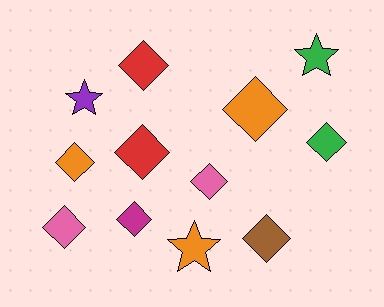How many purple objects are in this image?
There is 1 purple object.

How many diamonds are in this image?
There are 9 diamonds.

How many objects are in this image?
There are 12 objects.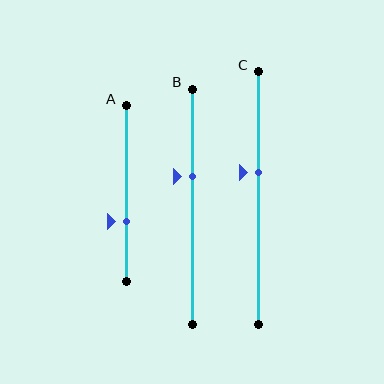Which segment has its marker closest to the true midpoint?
Segment C has its marker closest to the true midpoint.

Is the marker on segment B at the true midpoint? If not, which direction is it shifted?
No, the marker on segment B is shifted upward by about 13% of the segment length.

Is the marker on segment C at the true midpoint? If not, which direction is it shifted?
No, the marker on segment C is shifted upward by about 10% of the segment length.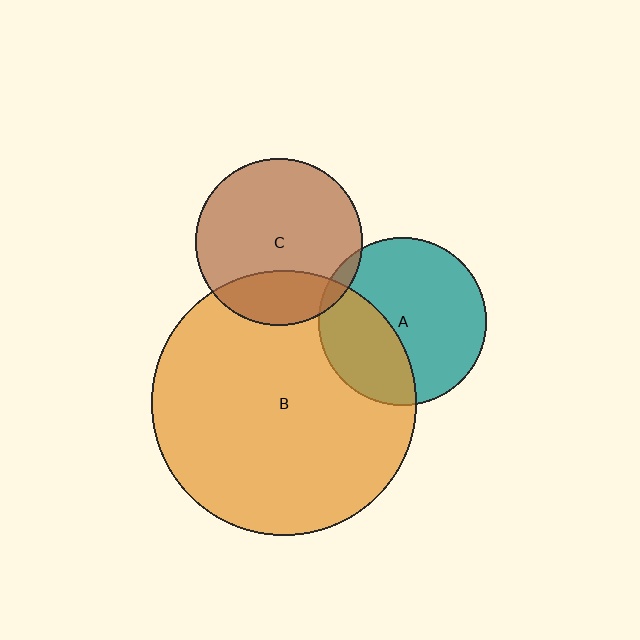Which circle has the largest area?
Circle B (orange).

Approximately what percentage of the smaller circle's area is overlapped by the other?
Approximately 5%.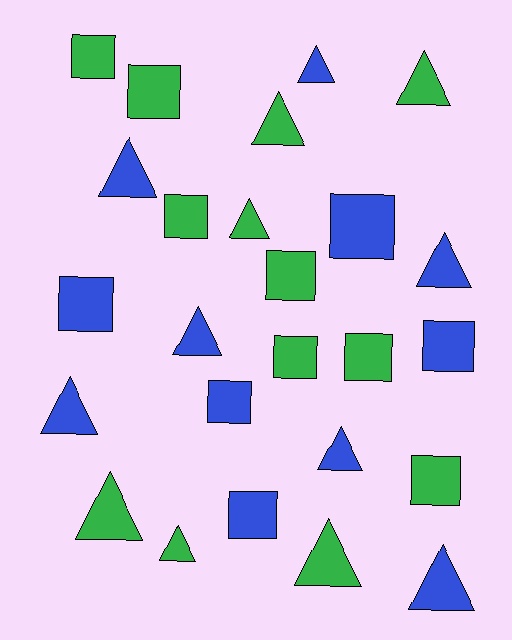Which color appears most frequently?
Green, with 13 objects.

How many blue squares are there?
There are 5 blue squares.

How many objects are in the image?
There are 25 objects.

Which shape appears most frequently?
Triangle, with 13 objects.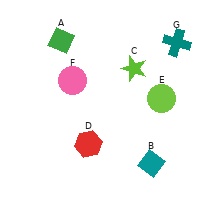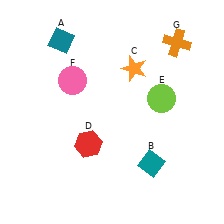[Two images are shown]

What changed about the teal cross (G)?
In Image 1, G is teal. In Image 2, it changed to orange.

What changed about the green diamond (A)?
In Image 1, A is green. In Image 2, it changed to teal.